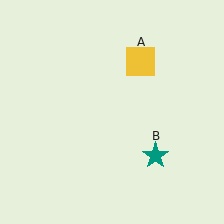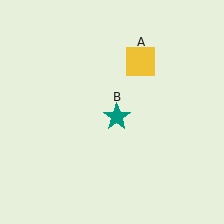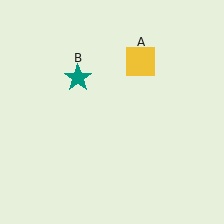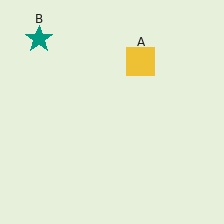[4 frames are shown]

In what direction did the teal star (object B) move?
The teal star (object B) moved up and to the left.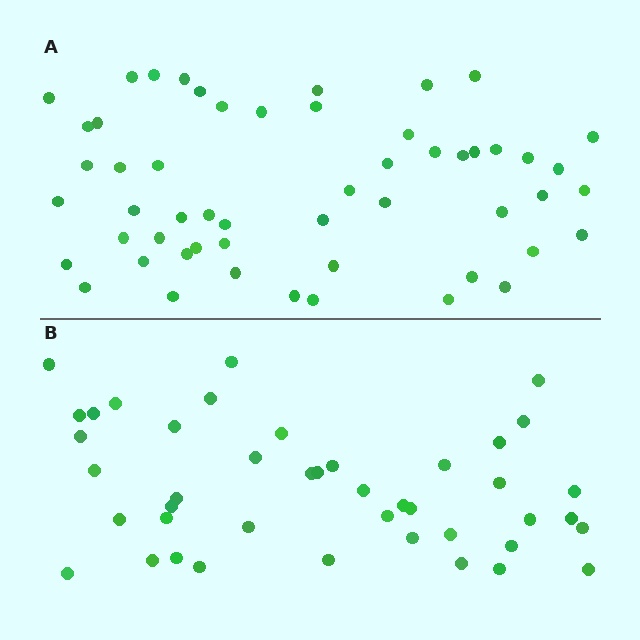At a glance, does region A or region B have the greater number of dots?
Region A (the top region) has more dots.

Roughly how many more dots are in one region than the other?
Region A has roughly 12 or so more dots than region B.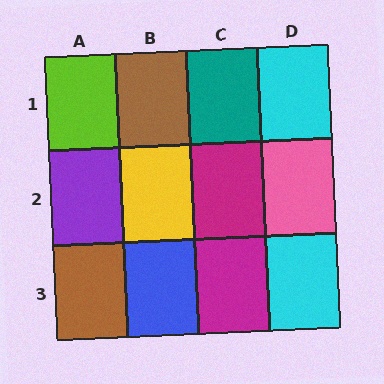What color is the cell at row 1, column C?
Teal.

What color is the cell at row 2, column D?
Pink.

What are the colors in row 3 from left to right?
Brown, blue, magenta, cyan.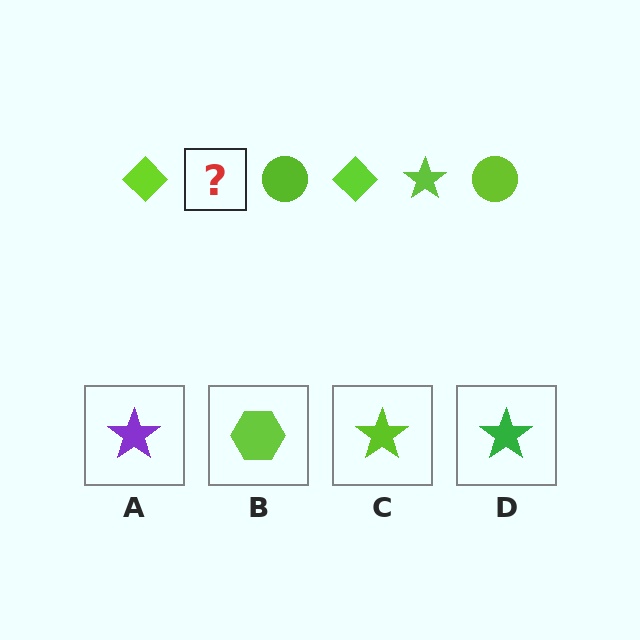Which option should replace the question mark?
Option C.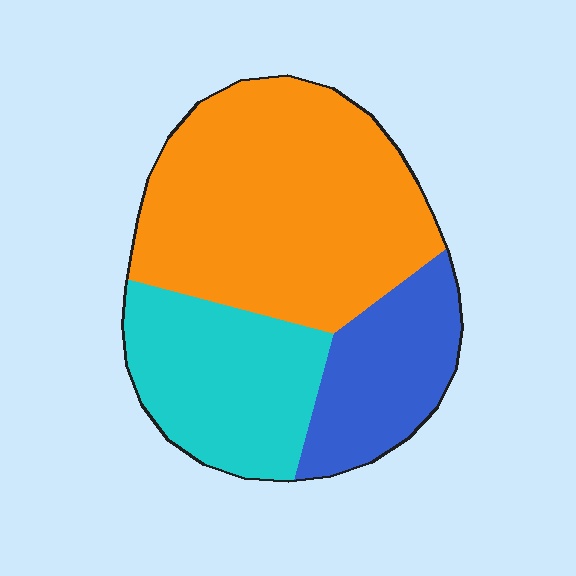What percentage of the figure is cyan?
Cyan covers 27% of the figure.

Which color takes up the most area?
Orange, at roughly 55%.